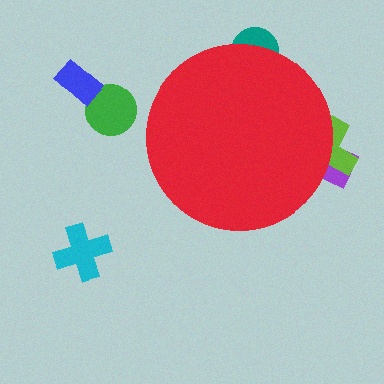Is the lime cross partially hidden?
Yes, the lime cross is partially hidden behind the red circle.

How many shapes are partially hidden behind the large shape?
3 shapes are partially hidden.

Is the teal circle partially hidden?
Yes, the teal circle is partially hidden behind the red circle.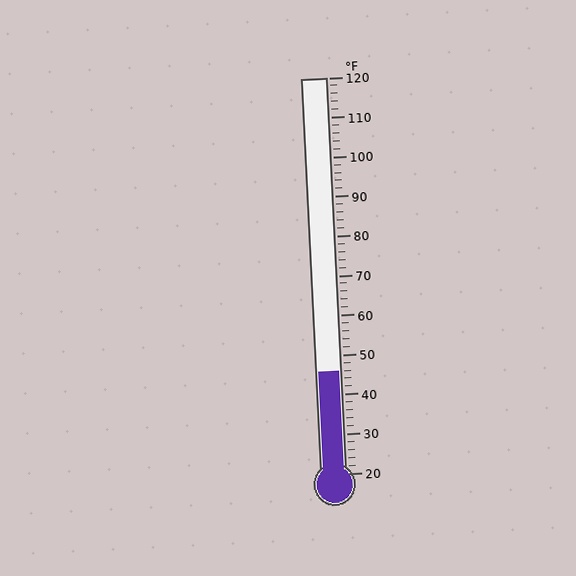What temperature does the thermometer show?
The thermometer shows approximately 46°F.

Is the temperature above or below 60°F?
The temperature is below 60°F.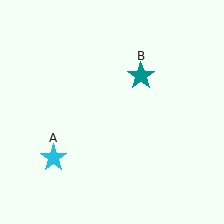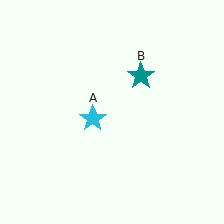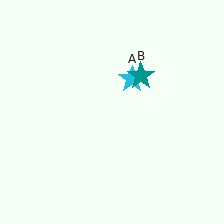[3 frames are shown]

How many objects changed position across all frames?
1 object changed position: cyan star (object A).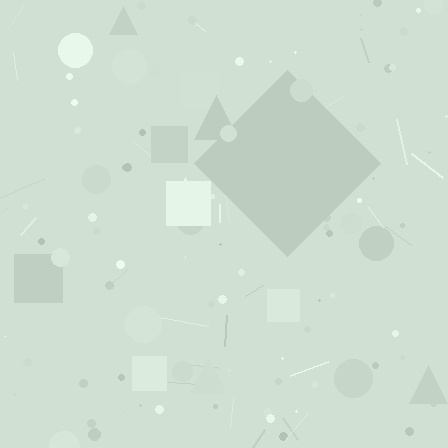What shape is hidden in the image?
A diamond is hidden in the image.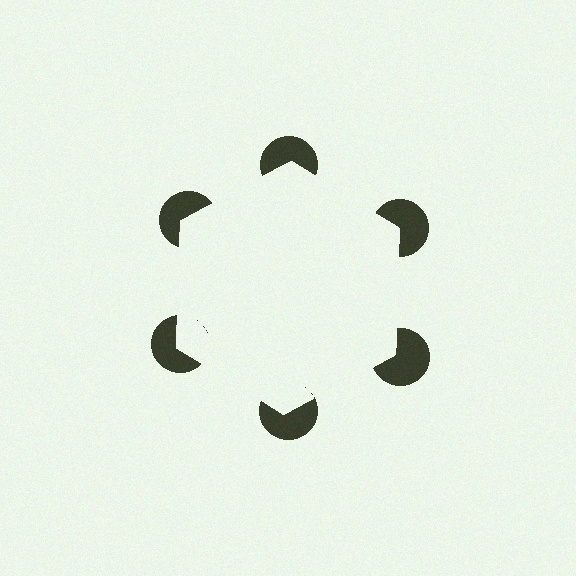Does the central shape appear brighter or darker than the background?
It typically appears slightly brighter than the background, even though no actual brightness change is drawn.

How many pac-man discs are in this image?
There are 6 — one at each vertex of the illusory hexagon.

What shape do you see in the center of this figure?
An illusory hexagon — its edges are inferred from the aligned wedge cuts in the pac-man discs, not physically drawn.